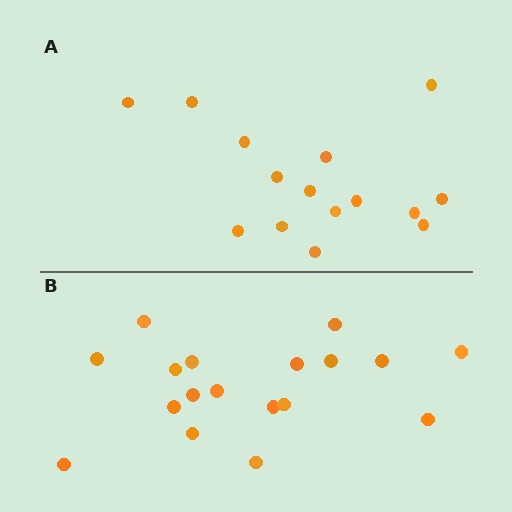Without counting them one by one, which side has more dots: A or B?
Region B (the bottom region) has more dots.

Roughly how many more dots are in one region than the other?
Region B has just a few more — roughly 2 or 3 more dots than region A.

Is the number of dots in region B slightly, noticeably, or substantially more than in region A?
Region B has only slightly more — the two regions are fairly close. The ratio is roughly 1.2 to 1.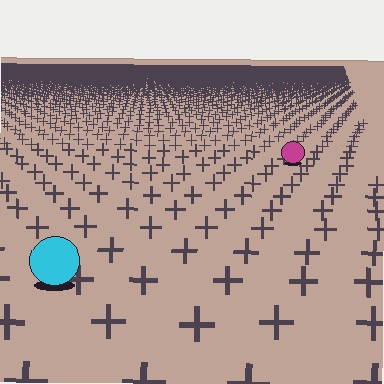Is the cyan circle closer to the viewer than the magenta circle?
Yes. The cyan circle is closer — you can tell from the texture gradient: the ground texture is coarser near it.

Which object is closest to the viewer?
The cyan circle is closest. The texture marks near it are larger and more spread out.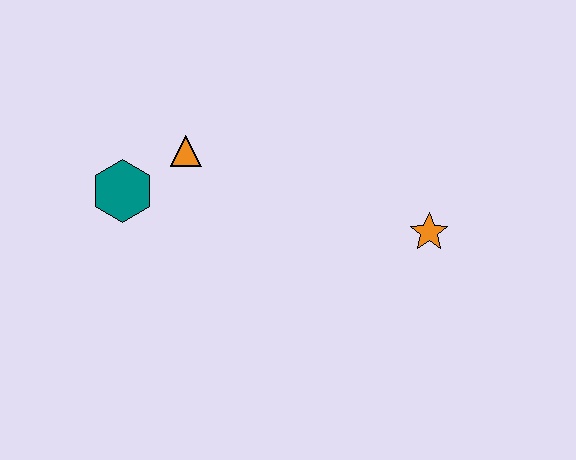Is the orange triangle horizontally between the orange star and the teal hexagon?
Yes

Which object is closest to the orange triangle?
The teal hexagon is closest to the orange triangle.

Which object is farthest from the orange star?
The teal hexagon is farthest from the orange star.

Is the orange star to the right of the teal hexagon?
Yes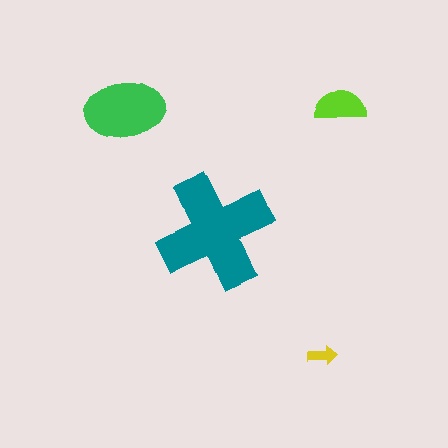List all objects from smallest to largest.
The yellow arrow, the lime semicircle, the green ellipse, the teal cross.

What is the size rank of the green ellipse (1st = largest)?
2nd.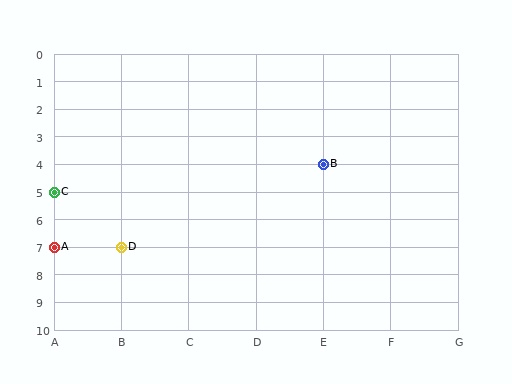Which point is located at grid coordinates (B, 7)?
Point D is at (B, 7).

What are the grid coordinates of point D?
Point D is at grid coordinates (B, 7).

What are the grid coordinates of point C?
Point C is at grid coordinates (A, 5).